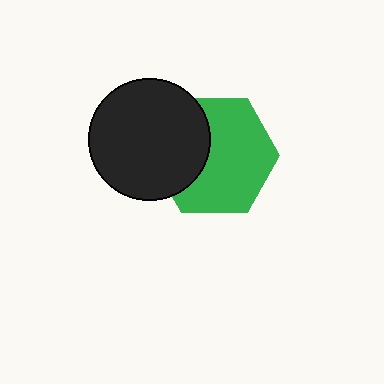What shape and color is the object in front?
The object in front is a black circle.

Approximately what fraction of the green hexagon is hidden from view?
Roughly 35% of the green hexagon is hidden behind the black circle.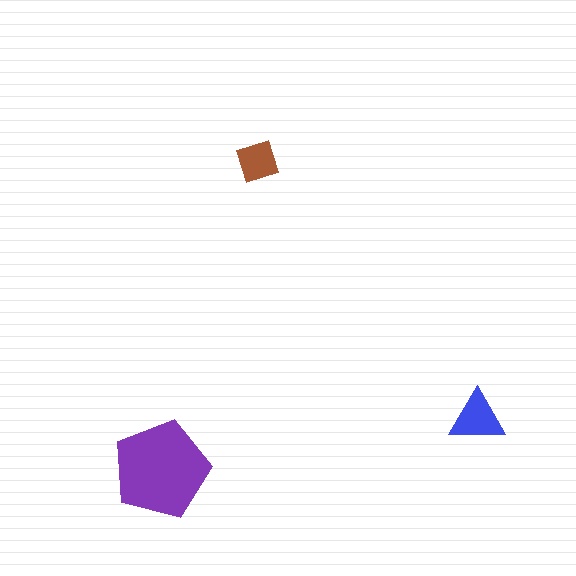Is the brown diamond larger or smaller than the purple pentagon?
Smaller.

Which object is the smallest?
The brown diamond.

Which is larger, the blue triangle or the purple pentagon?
The purple pentagon.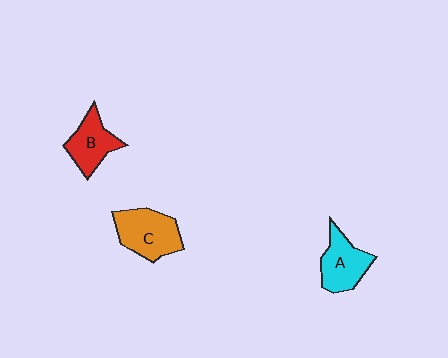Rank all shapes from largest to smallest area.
From largest to smallest: C (orange), A (cyan), B (red).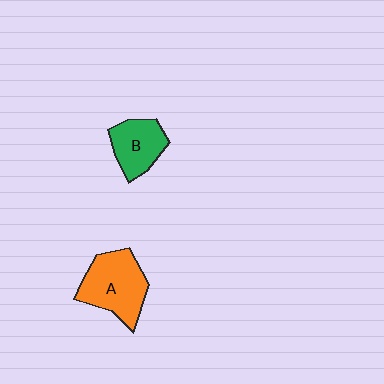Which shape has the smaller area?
Shape B (green).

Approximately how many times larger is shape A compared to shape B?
Approximately 1.4 times.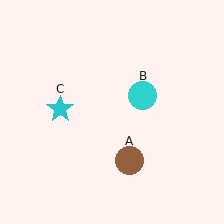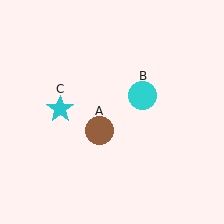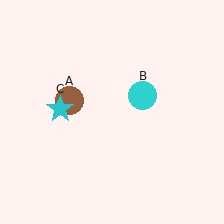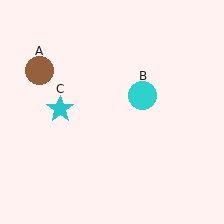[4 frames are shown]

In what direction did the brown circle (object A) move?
The brown circle (object A) moved up and to the left.